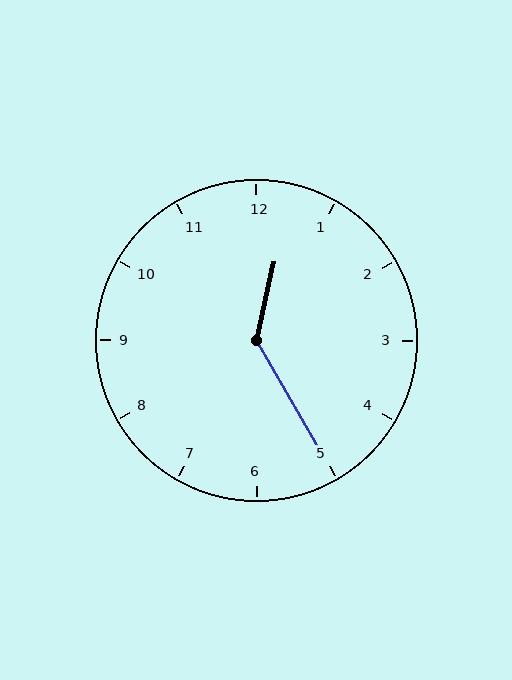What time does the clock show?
12:25.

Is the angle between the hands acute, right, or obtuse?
It is obtuse.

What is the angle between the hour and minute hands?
Approximately 138 degrees.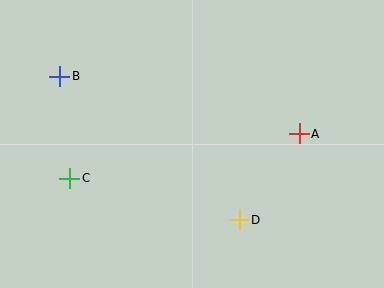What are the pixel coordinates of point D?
Point D is at (239, 220).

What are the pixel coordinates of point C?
Point C is at (70, 178).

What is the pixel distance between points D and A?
The distance between D and A is 105 pixels.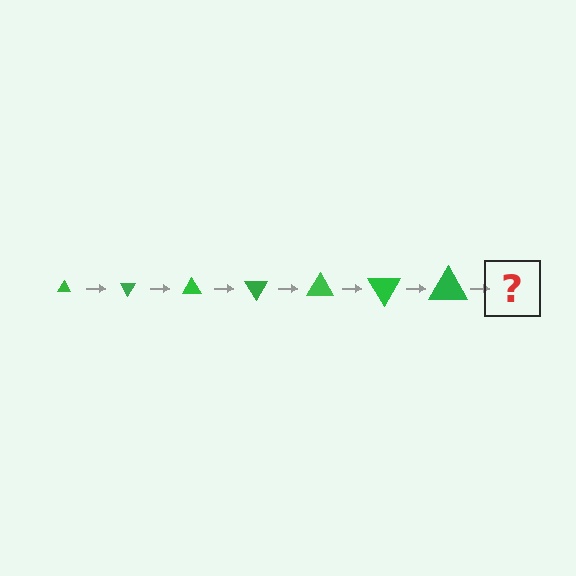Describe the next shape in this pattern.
It should be a triangle, larger than the previous one and rotated 420 degrees from the start.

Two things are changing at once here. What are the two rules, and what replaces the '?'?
The two rules are that the triangle grows larger each step and it rotates 60 degrees each step. The '?' should be a triangle, larger than the previous one and rotated 420 degrees from the start.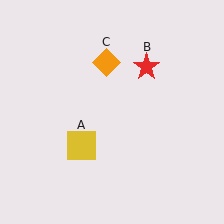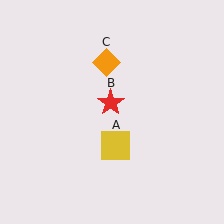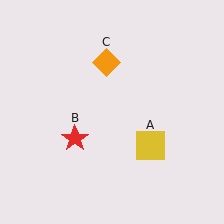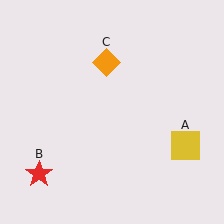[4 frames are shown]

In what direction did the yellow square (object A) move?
The yellow square (object A) moved right.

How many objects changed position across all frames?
2 objects changed position: yellow square (object A), red star (object B).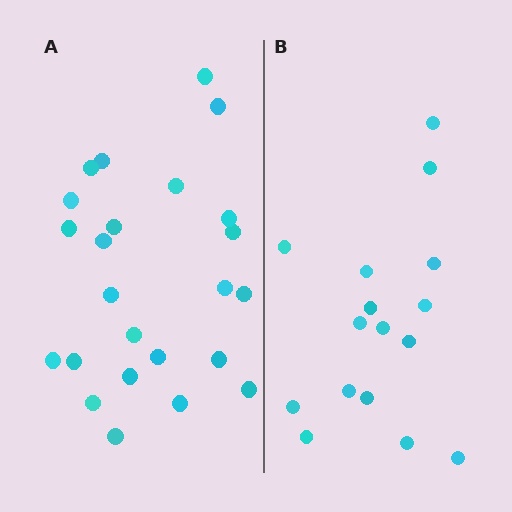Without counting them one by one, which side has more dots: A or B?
Region A (the left region) has more dots.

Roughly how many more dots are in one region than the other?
Region A has roughly 8 or so more dots than region B.